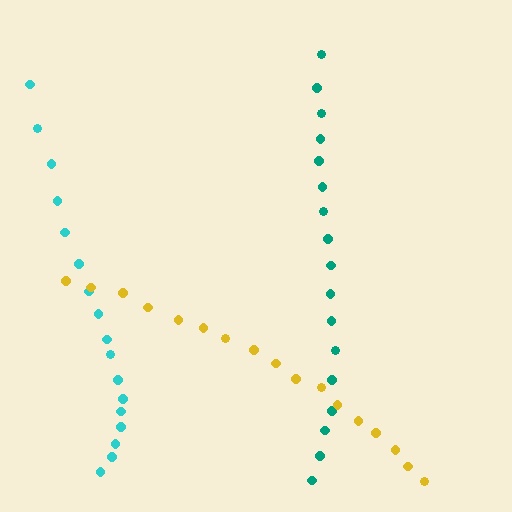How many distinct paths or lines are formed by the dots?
There are 3 distinct paths.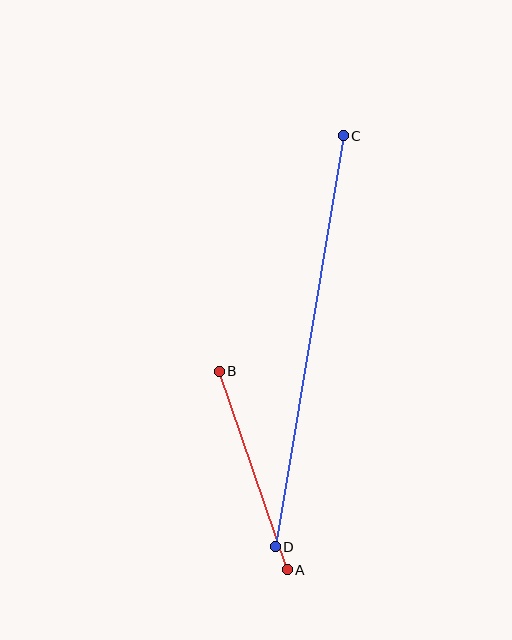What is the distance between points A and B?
The distance is approximately 210 pixels.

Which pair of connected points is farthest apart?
Points C and D are farthest apart.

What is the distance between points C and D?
The distance is approximately 417 pixels.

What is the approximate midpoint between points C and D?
The midpoint is at approximately (309, 341) pixels.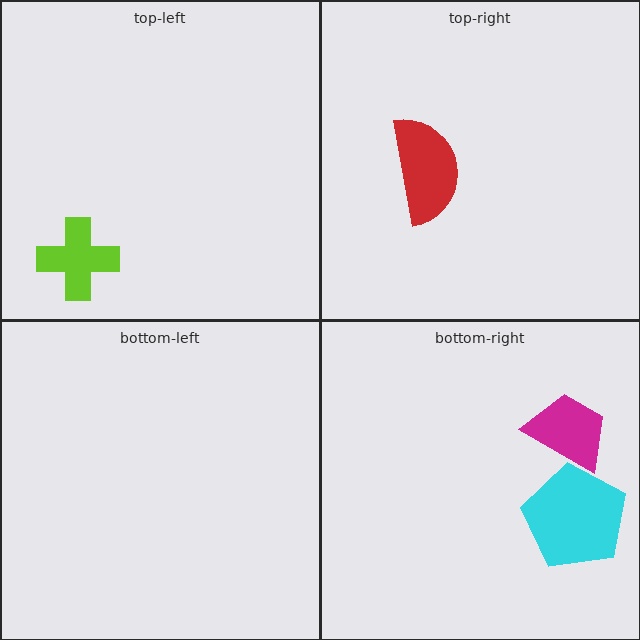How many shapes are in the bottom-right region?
2.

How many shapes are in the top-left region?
1.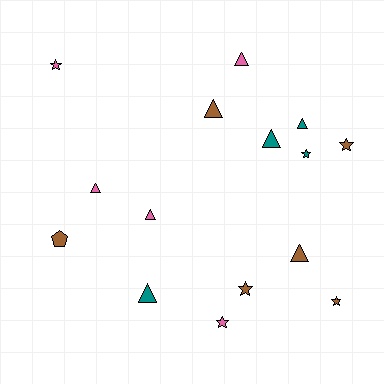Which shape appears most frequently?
Triangle, with 8 objects.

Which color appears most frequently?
Brown, with 6 objects.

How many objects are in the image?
There are 15 objects.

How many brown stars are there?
There are 3 brown stars.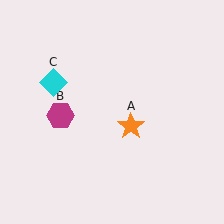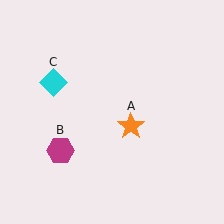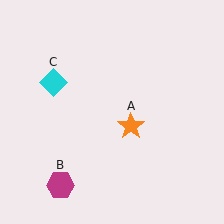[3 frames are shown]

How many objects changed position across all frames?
1 object changed position: magenta hexagon (object B).